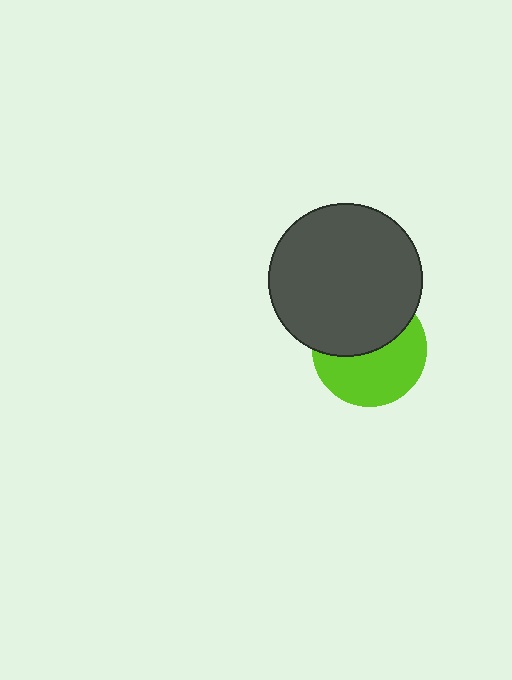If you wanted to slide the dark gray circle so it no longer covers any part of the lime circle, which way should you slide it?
Slide it up — that is the most direct way to separate the two shapes.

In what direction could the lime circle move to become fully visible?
The lime circle could move down. That would shift it out from behind the dark gray circle entirely.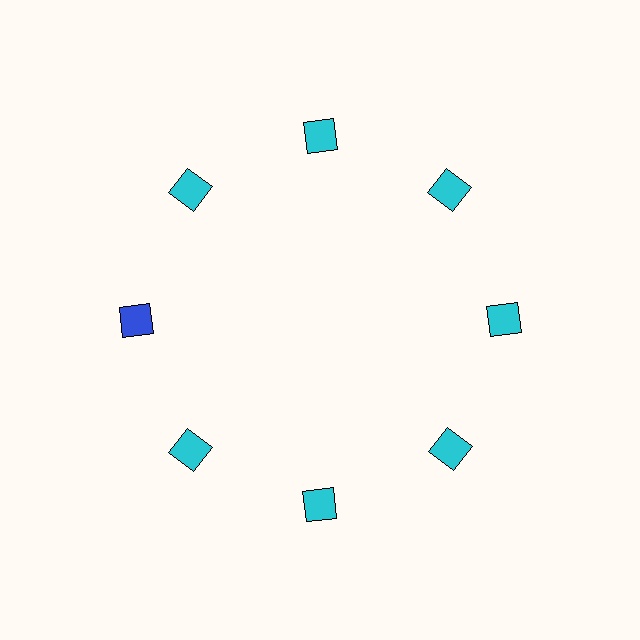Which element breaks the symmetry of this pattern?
The blue square at roughly the 9 o'clock position breaks the symmetry. All other shapes are cyan squares.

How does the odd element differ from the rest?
It has a different color: blue instead of cyan.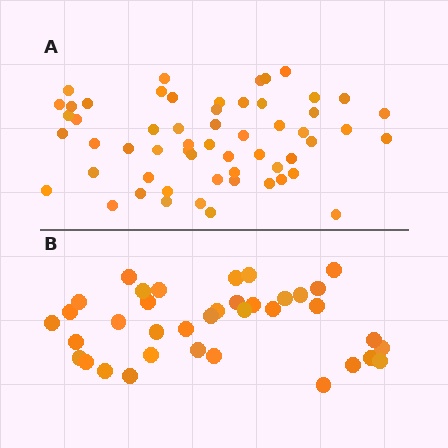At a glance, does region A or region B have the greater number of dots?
Region A (the top region) has more dots.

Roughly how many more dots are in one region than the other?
Region A has approximately 20 more dots than region B.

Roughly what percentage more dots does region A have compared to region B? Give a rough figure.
About 55% more.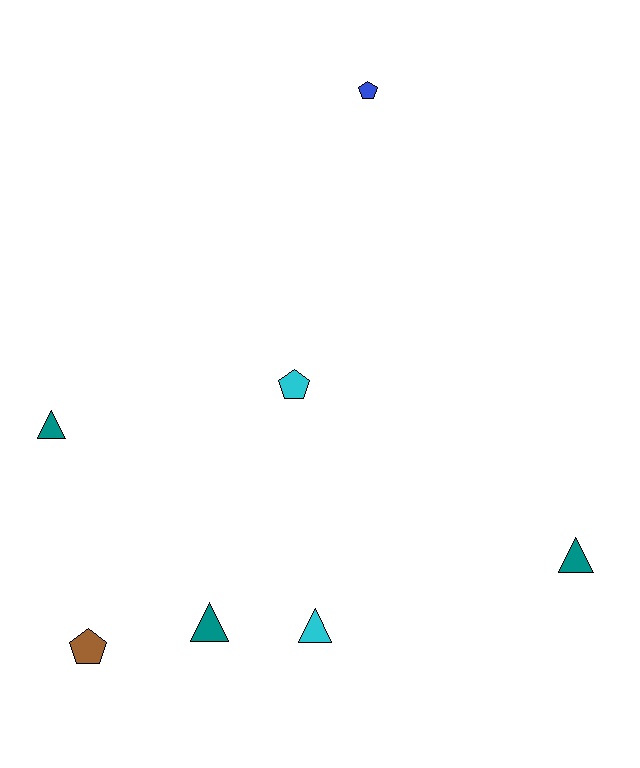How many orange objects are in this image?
There are no orange objects.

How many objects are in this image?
There are 7 objects.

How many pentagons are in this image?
There are 3 pentagons.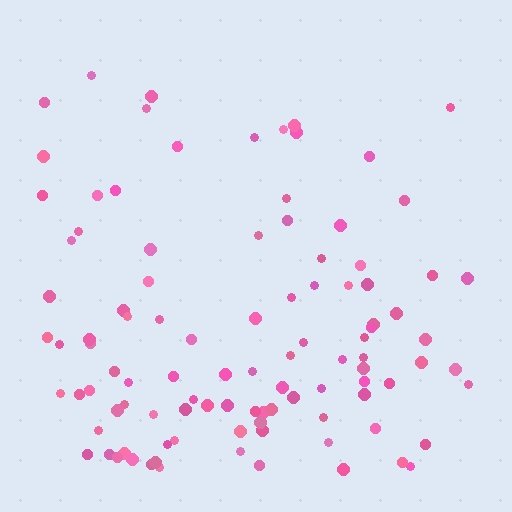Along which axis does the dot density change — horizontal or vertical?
Vertical.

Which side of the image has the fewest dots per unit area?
The top.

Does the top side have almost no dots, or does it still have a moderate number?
Still a moderate number, just noticeably fewer than the bottom.